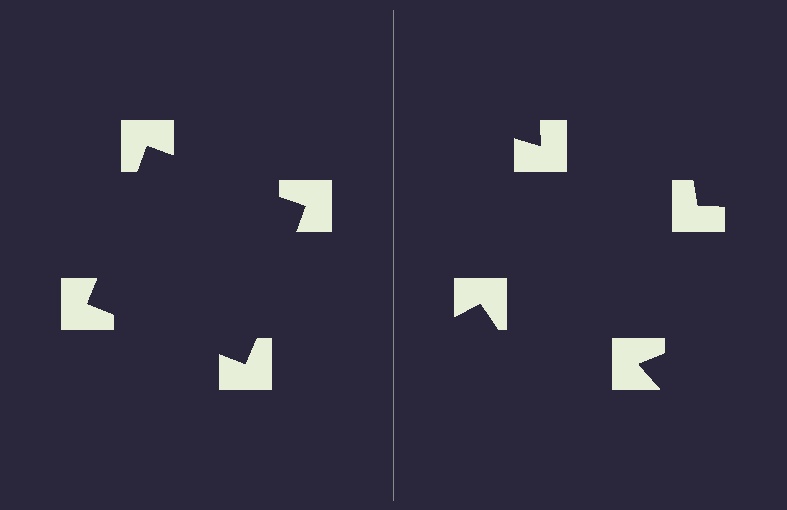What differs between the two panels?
The notched squares are positioned identically on both sides; only the wedge orientations differ. On the left they align to a square; on the right they are misaligned.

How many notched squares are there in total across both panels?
8 — 4 on each side.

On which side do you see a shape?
An illusory square appears on the left side. On the right side the wedge cuts are rotated, so no coherent shape forms.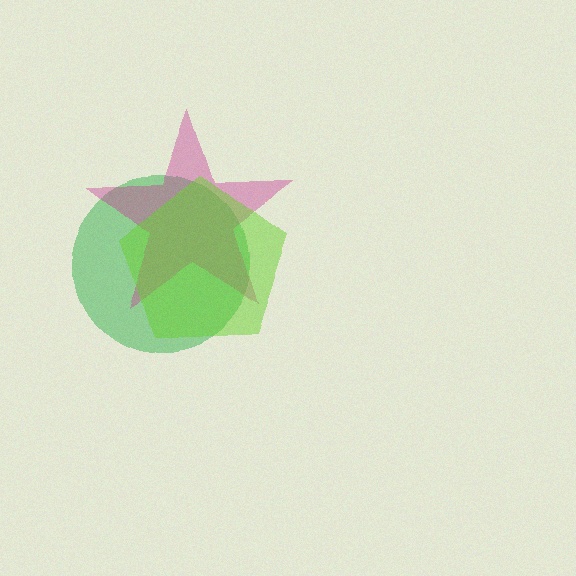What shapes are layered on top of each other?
The layered shapes are: a green circle, a magenta star, a lime pentagon.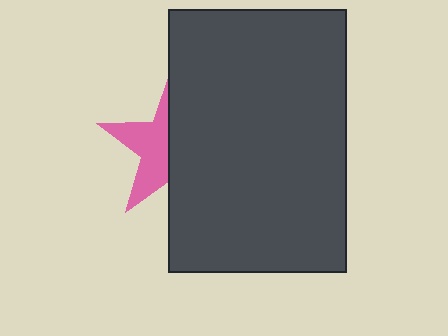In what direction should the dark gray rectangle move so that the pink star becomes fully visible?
The dark gray rectangle should move right. That is the shortest direction to clear the overlap and leave the pink star fully visible.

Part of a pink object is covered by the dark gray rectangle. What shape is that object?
It is a star.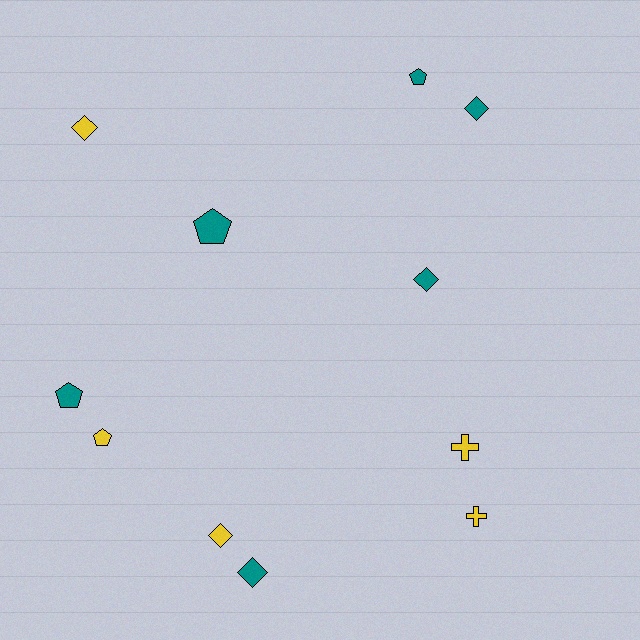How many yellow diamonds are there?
There are 2 yellow diamonds.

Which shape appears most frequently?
Diamond, with 5 objects.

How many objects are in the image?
There are 11 objects.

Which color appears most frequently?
Teal, with 6 objects.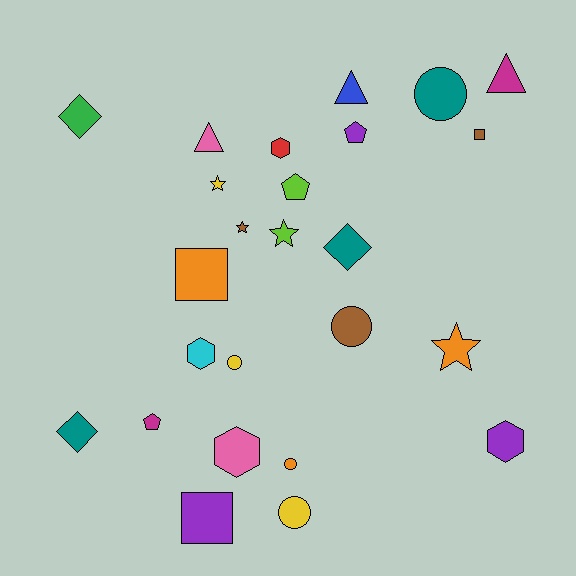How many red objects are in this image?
There is 1 red object.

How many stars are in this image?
There are 4 stars.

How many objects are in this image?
There are 25 objects.